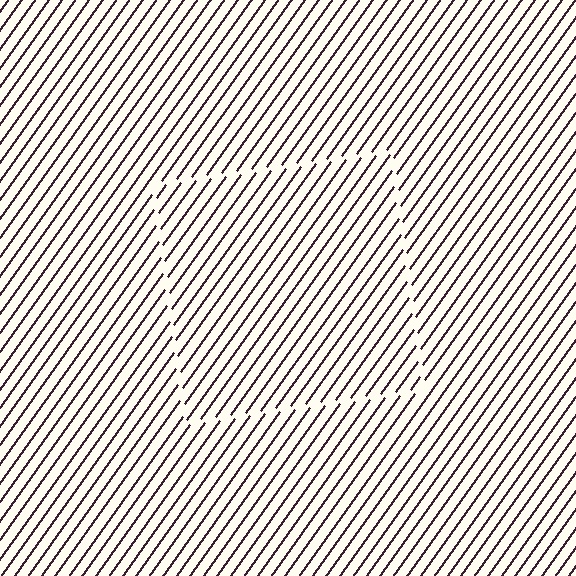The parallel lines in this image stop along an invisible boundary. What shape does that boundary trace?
An illusory square. The interior of the shape contains the same grating, shifted by half a period — the contour is defined by the phase discontinuity where line-ends from the inner and outer gratings abut.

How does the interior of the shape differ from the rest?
The interior of the shape contains the same grating, shifted by half a period — the contour is defined by the phase discontinuity where line-ends from the inner and outer gratings abut.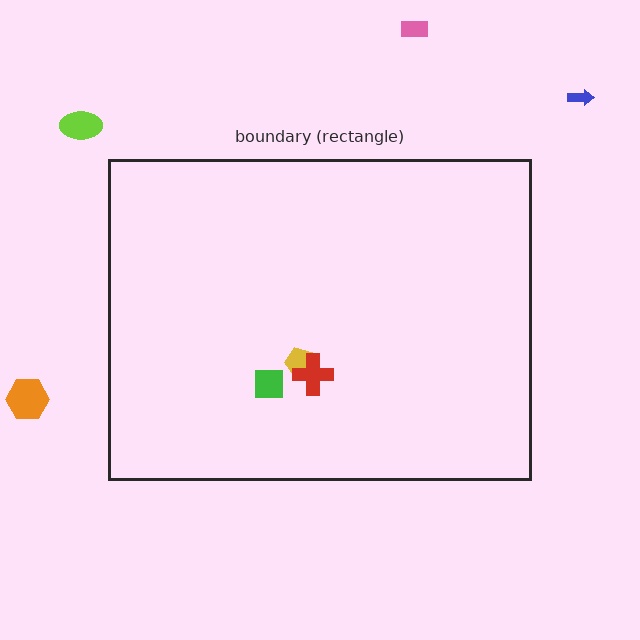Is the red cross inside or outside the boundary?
Inside.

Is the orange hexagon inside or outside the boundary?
Outside.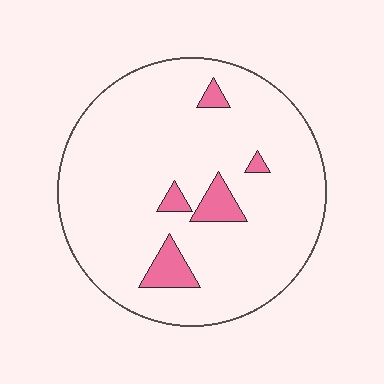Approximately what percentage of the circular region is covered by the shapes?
Approximately 10%.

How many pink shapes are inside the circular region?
5.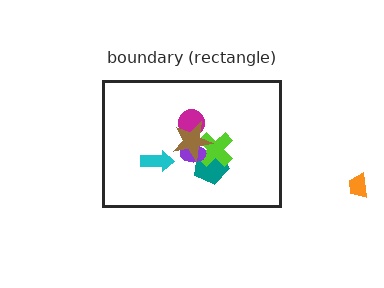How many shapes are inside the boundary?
6 inside, 1 outside.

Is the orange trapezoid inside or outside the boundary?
Outside.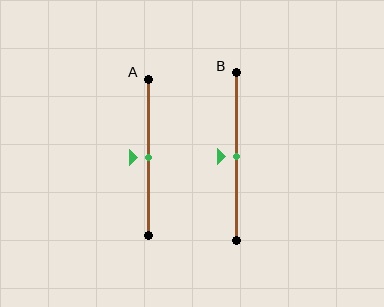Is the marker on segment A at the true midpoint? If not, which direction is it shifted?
Yes, the marker on segment A is at the true midpoint.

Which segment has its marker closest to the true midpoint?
Segment A has its marker closest to the true midpoint.